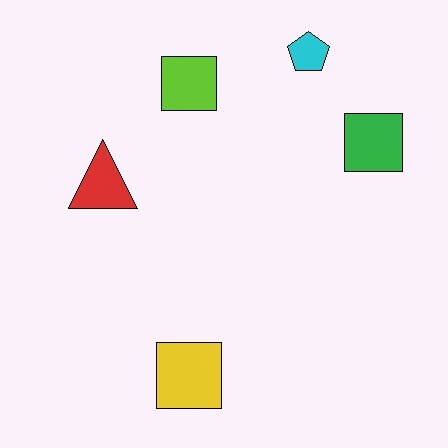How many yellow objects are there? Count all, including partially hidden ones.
There is 1 yellow object.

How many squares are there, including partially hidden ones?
There are 3 squares.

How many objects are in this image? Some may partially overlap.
There are 5 objects.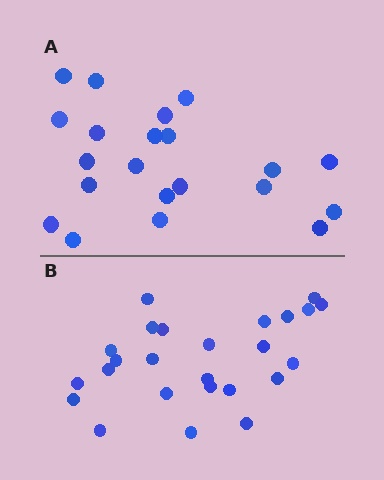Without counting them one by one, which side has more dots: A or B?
Region B (the bottom region) has more dots.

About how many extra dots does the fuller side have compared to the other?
Region B has about 4 more dots than region A.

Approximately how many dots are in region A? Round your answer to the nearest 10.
About 20 dots. (The exact count is 21, which rounds to 20.)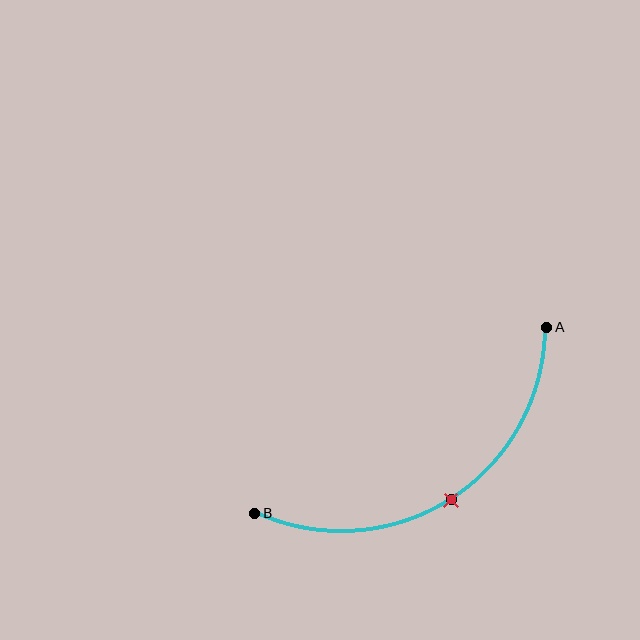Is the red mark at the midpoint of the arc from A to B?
Yes. The red mark lies on the arc at equal arc-length from both A and B — it is the arc midpoint.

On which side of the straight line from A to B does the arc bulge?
The arc bulges below the straight line connecting A and B.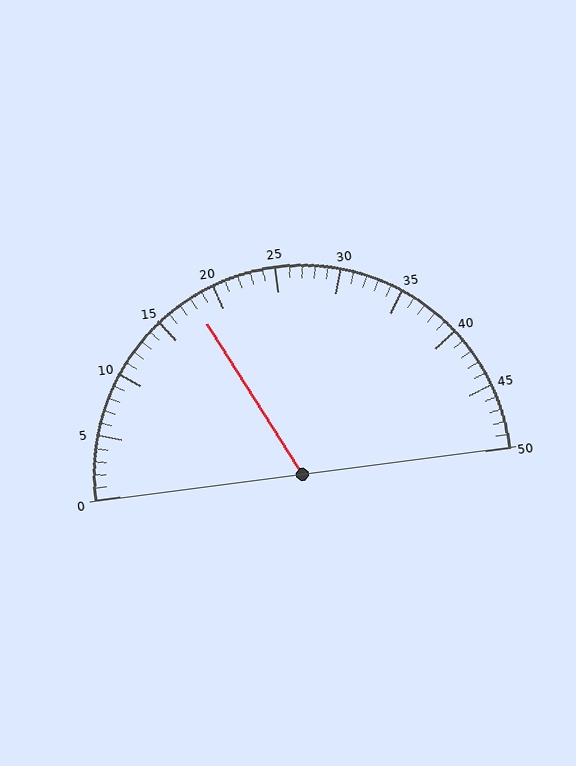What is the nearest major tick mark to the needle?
The nearest major tick mark is 20.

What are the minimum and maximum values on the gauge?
The gauge ranges from 0 to 50.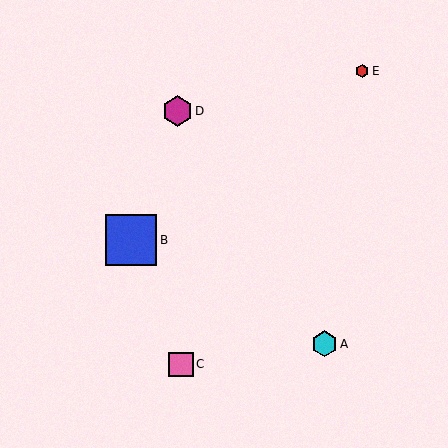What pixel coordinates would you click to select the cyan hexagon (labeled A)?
Click at (324, 344) to select the cyan hexagon A.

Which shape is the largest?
The blue square (labeled B) is the largest.